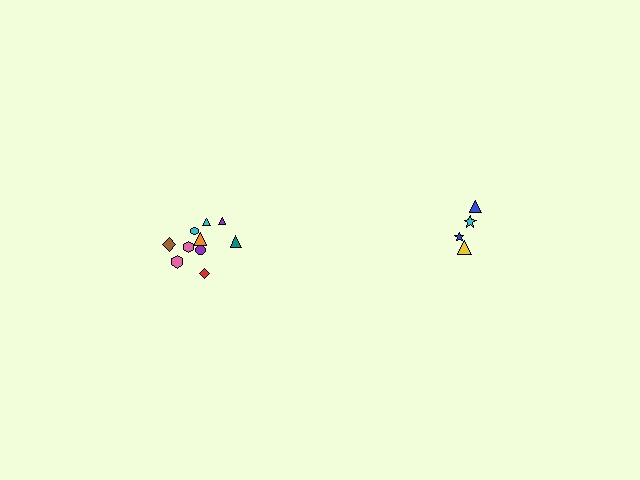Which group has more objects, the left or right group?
The left group.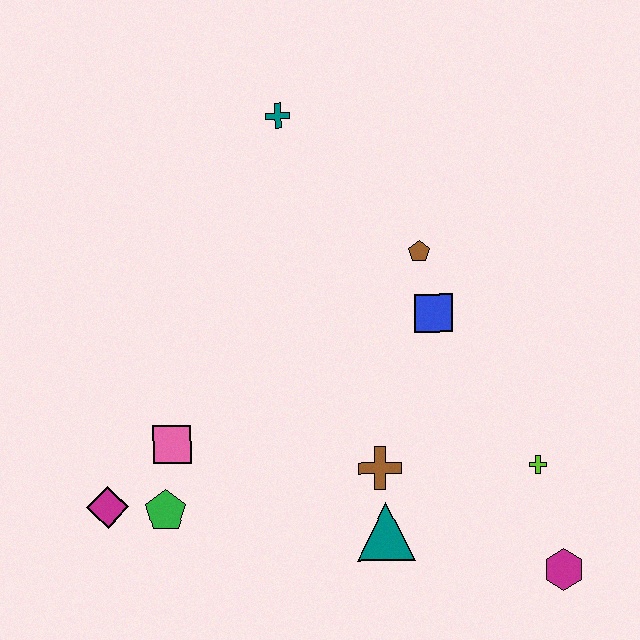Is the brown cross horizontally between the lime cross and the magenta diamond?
Yes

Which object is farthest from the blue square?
The magenta diamond is farthest from the blue square.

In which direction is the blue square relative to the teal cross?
The blue square is below the teal cross.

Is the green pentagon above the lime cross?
No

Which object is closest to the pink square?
The green pentagon is closest to the pink square.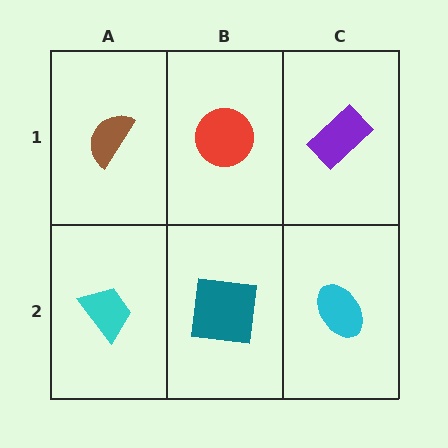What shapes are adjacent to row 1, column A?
A cyan trapezoid (row 2, column A), a red circle (row 1, column B).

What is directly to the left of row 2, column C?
A teal square.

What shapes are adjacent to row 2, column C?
A purple rectangle (row 1, column C), a teal square (row 2, column B).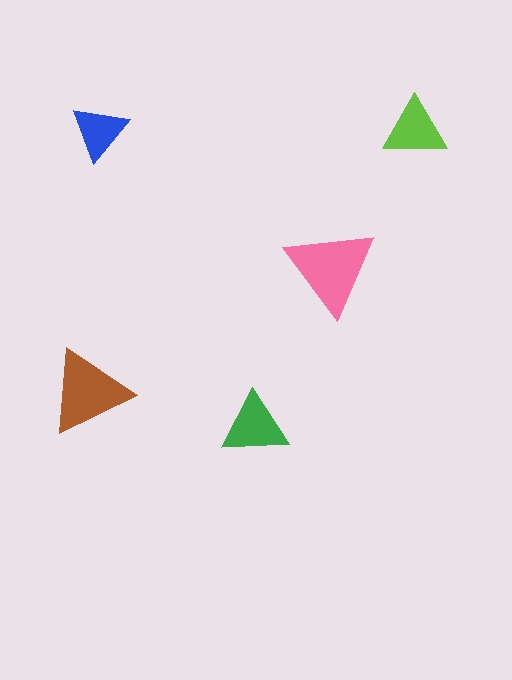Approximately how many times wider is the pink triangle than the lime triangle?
About 1.5 times wider.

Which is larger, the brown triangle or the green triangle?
The brown one.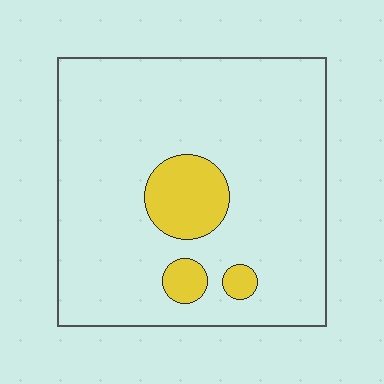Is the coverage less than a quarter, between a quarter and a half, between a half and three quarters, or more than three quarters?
Less than a quarter.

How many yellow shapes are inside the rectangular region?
3.